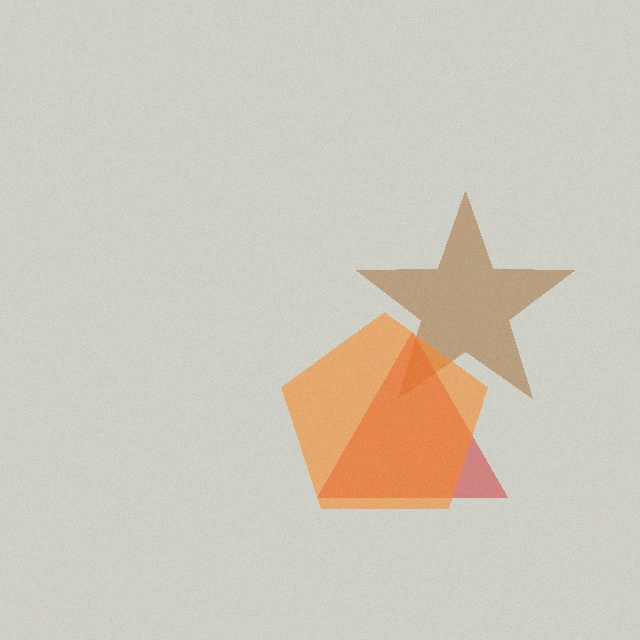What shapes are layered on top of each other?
The layered shapes are: a brown star, a red triangle, an orange pentagon.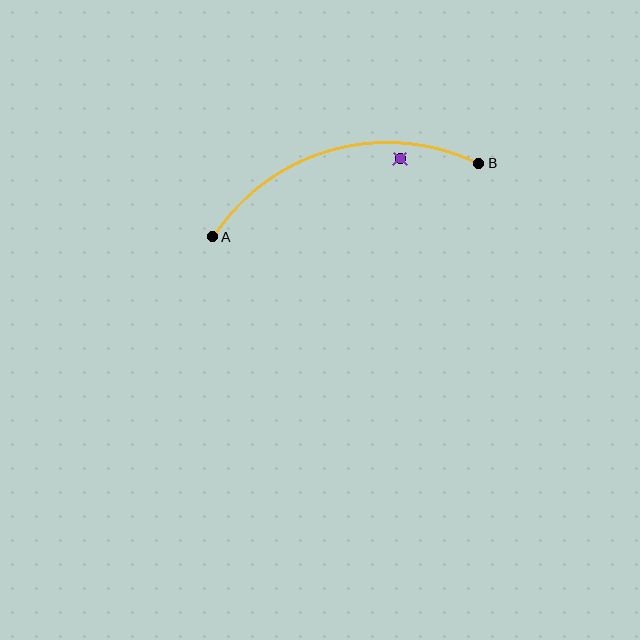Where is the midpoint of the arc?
The arc midpoint is the point on the curve farthest from the straight line joining A and B. It sits above that line.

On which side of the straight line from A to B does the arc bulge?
The arc bulges above the straight line connecting A and B.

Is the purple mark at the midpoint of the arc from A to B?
No — the purple mark does not lie on the arc at all. It sits slightly inside the curve.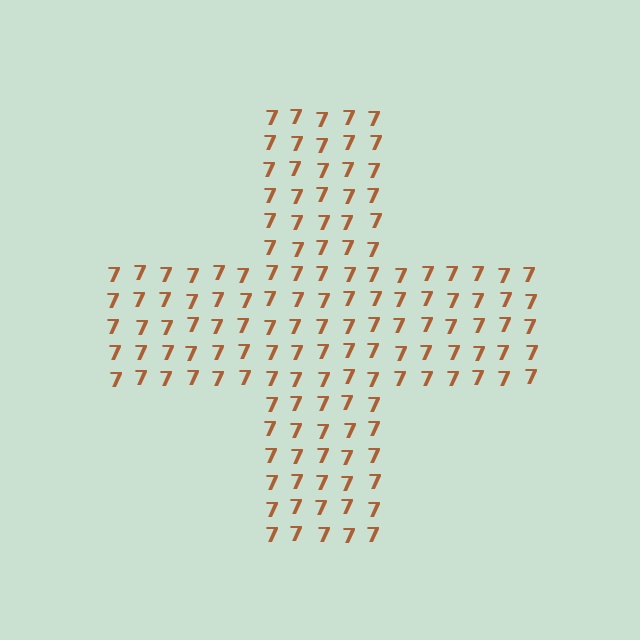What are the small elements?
The small elements are digit 7's.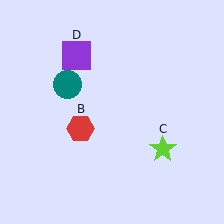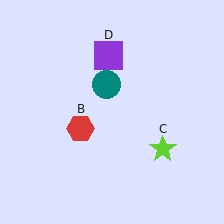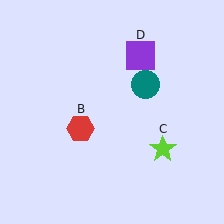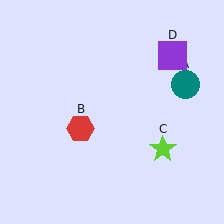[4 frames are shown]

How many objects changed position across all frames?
2 objects changed position: teal circle (object A), purple square (object D).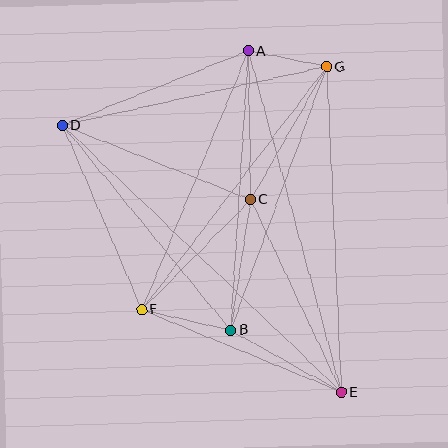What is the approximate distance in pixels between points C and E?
The distance between C and E is approximately 213 pixels.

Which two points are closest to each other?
Points A and G are closest to each other.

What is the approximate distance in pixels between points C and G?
The distance between C and G is approximately 153 pixels.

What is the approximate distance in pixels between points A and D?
The distance between A and D is approximately 200 pixels.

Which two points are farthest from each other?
Points D and E are farthest from each other.